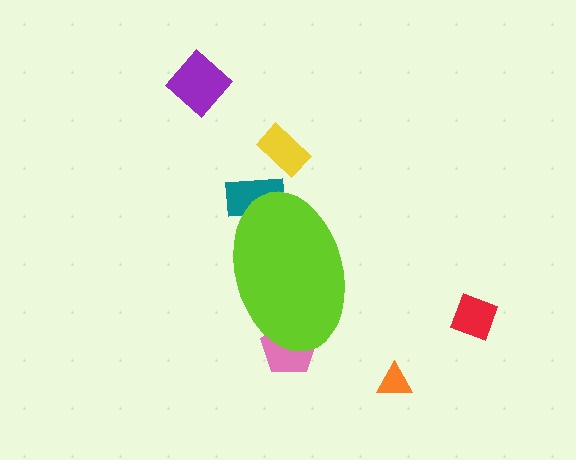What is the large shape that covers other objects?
A lime ellipse.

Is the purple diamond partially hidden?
No, the purple diamond is fully visible.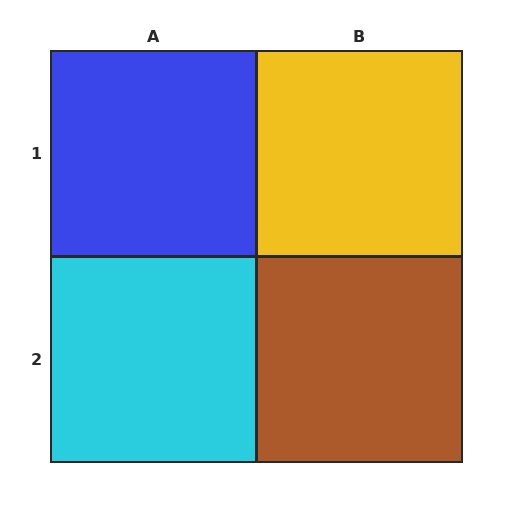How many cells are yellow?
1 cell is yellow.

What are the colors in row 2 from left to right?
Cyan, brown.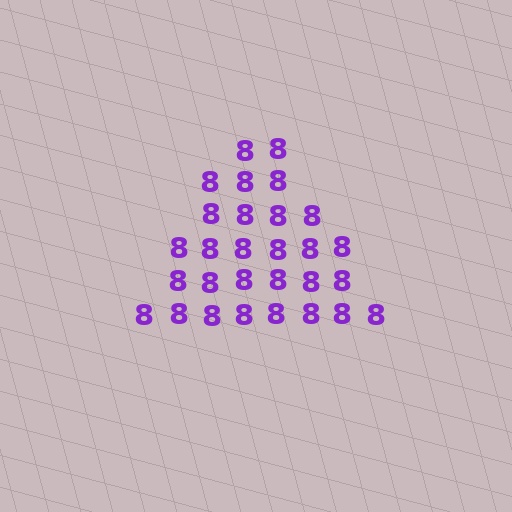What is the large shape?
The large shape is a triangle.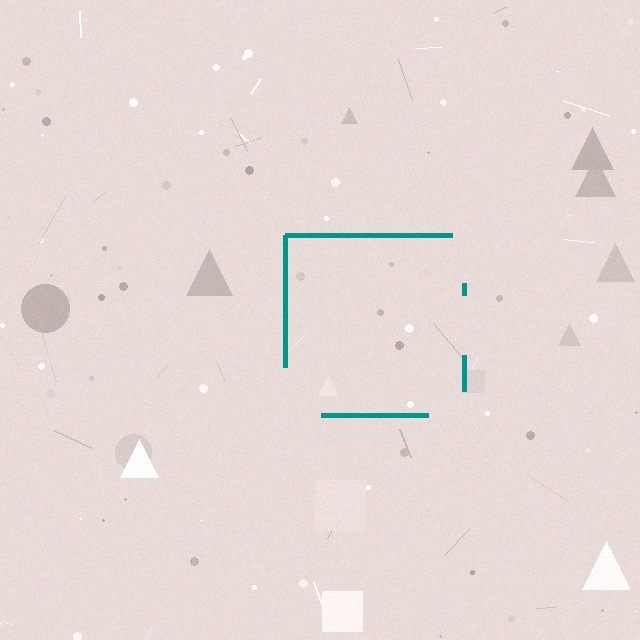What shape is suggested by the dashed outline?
The dashed outline suggests a square.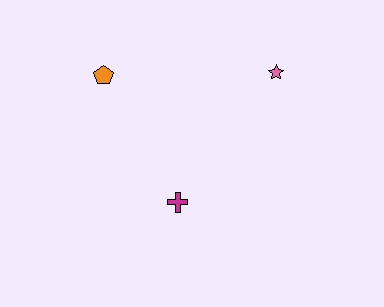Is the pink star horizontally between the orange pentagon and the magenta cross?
No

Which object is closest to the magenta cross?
The orange pentagon is closest to the magenta cross.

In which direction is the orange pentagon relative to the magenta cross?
The orange pentagon is above the magenta cross.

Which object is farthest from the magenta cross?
The pink star is farthest from the magenta cross.